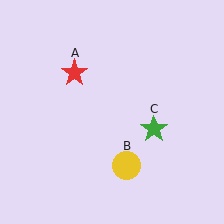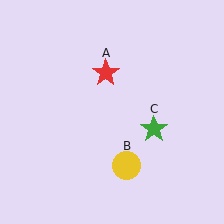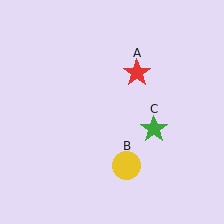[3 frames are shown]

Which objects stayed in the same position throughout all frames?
Yellow circle (object B) and green star (object C) remained stationary.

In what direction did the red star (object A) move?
The red star (object A) moved right.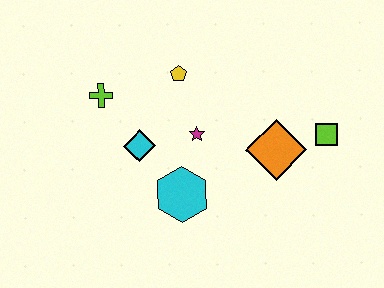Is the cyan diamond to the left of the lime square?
Yes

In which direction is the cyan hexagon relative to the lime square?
The cyan hexagon is to the left of the lime square.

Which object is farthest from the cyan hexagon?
The lime square is farthest from the cyan hexagon.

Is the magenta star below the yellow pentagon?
Yes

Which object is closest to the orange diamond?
The lime square is closest to the orange diamond.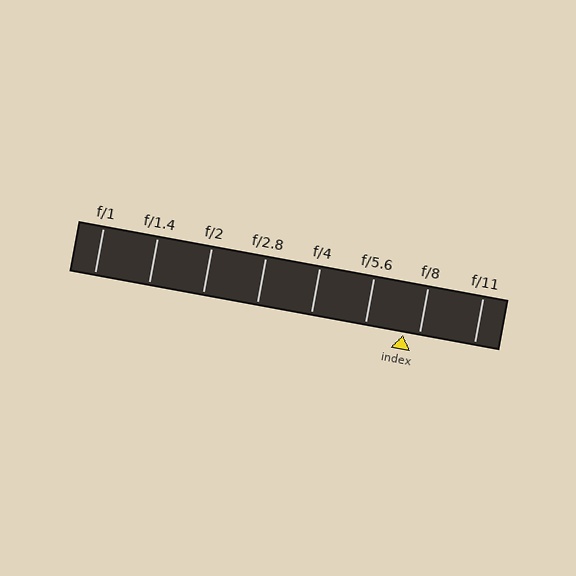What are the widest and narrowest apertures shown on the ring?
The widest aperture shown is f/1 and the narrowest is f/11.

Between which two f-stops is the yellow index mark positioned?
The index mark is between f/5.6 and f/8.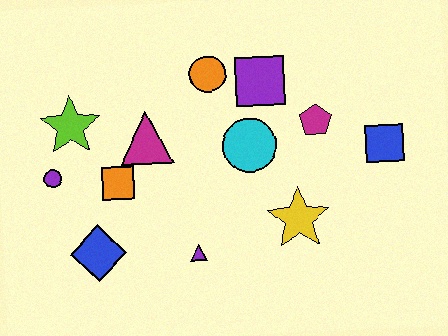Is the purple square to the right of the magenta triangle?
Yes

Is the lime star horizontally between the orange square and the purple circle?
Yes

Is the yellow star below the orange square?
Yes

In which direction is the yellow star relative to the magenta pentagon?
The yellow star is below the magenta pentagon.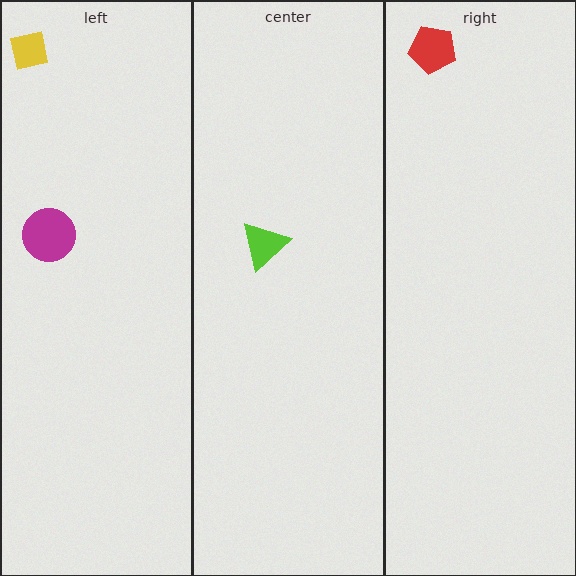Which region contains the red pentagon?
The right region.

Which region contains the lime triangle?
The center region.